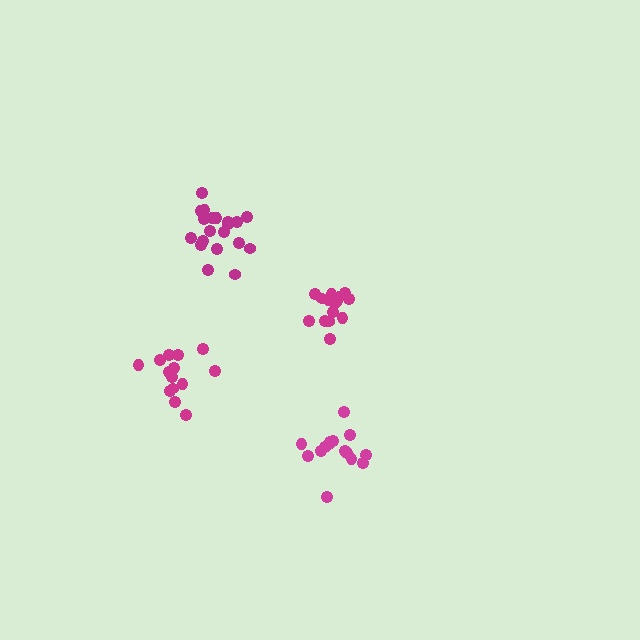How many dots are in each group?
Group 1: 15 dots, Group 2: 15 dots, Group 3: 21 dots, Group 4: 15 dots (66 total).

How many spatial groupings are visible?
There are 4 spatial groupings.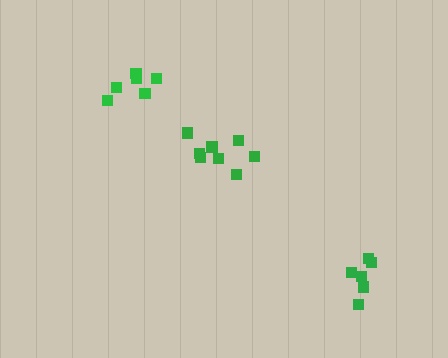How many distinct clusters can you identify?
There are 3 distinct clusters.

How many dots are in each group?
Group 1: 6 dots, Group 2: 8 dots, Group 3: 6 dots (20 total).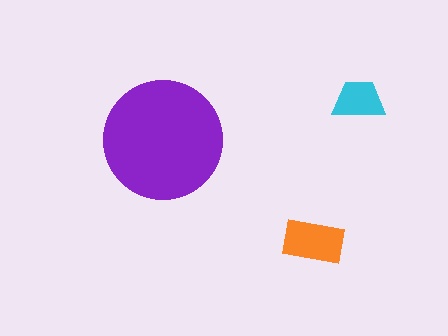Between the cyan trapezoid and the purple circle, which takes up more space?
The purple circle.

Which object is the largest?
The purple circle.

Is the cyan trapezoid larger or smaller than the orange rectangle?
Smaller.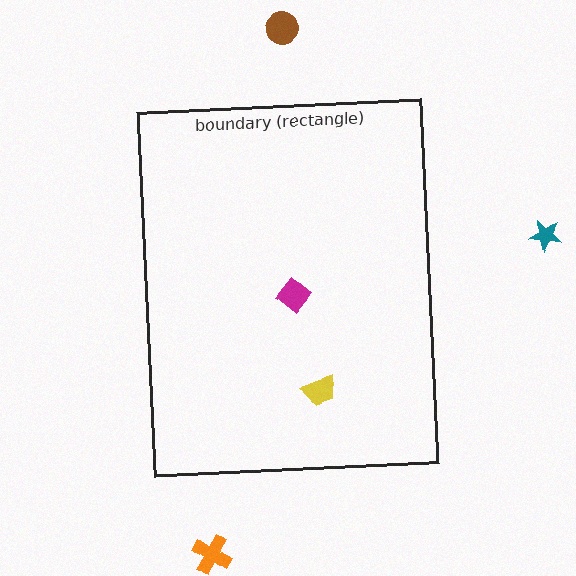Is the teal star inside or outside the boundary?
Outside.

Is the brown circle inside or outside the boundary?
Outside.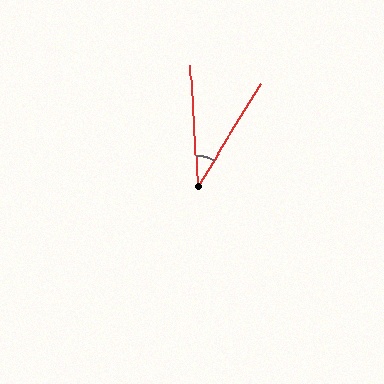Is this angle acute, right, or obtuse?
It is acute.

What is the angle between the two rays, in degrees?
Approximately 35 degrees.